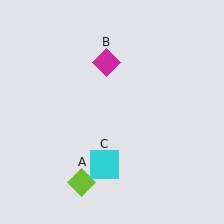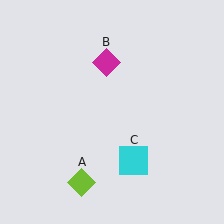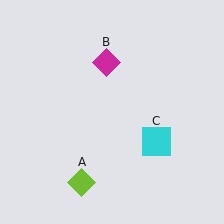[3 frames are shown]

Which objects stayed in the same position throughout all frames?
Lime diamond (object A) and magenta diamond (object B) remained stationary.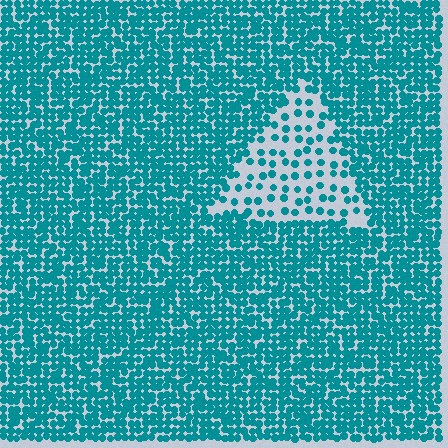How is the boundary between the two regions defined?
The boundary is defined by a change in element density (approximately 2.9x ratio). All elements are the same color, size, and shape.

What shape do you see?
I see a triangle.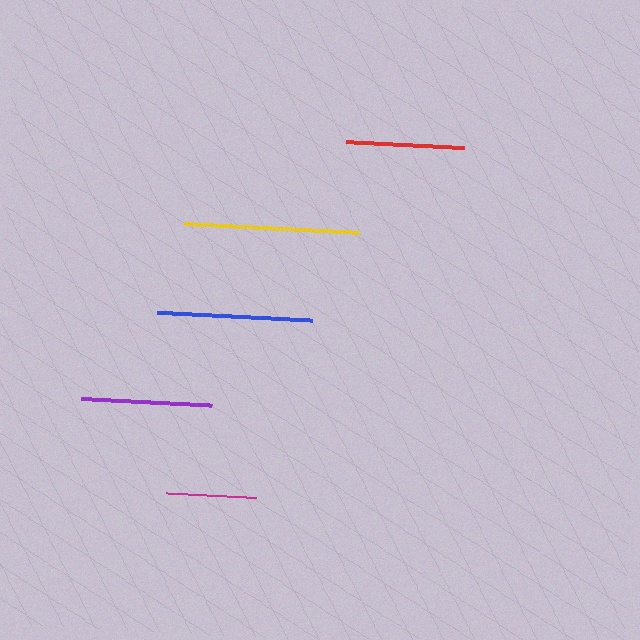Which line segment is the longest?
The yellow line is the longest at approximately 176 pixels.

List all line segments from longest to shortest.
From longest to shortest: yellow, blue, purple, red, magenta.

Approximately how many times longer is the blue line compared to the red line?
The blue line is approximately 1.3 times the length of the red line.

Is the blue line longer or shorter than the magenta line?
The blue line is longer than the magenta line.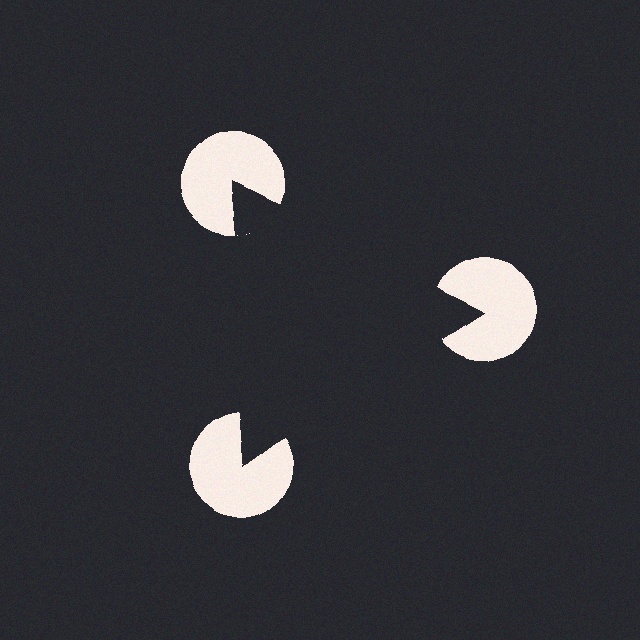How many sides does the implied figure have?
3 sides.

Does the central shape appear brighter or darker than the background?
It typically appears slightly darker than the background, even though no actual brightness change is drawn.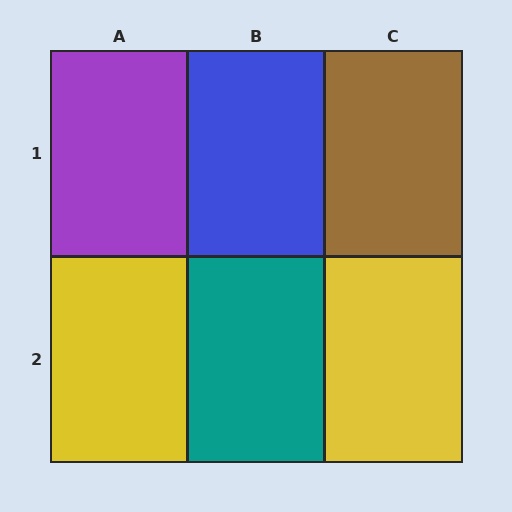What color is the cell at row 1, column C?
Brown.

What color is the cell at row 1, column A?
Purple.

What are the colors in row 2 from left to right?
Yellow, teal, yellow.